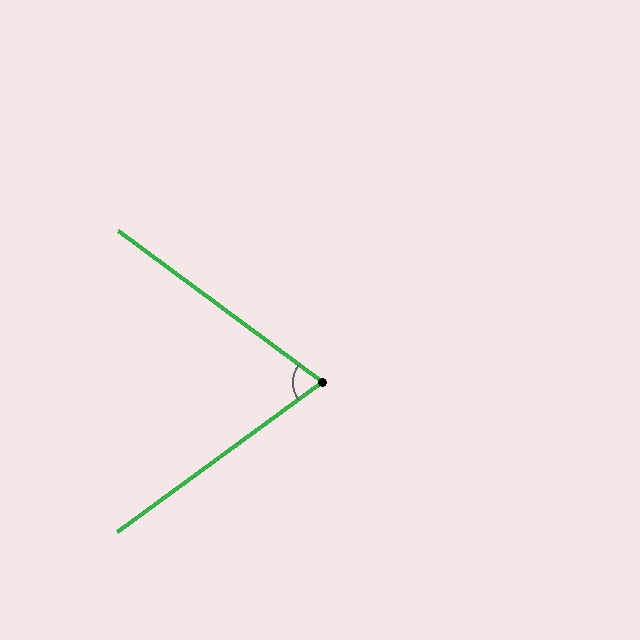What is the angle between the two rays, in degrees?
Approximately 73 degrees.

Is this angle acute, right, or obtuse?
It is acute.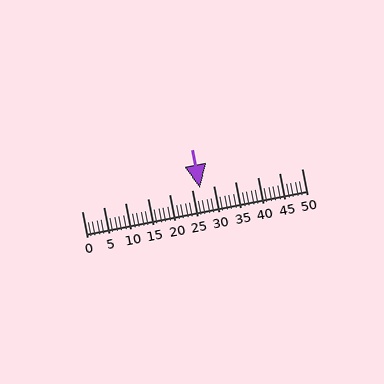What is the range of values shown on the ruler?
The ruler shows values from 0 to 50.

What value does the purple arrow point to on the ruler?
The purple arrow points to approximately 27.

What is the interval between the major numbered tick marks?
The major tick marks are spaced 5 units apart.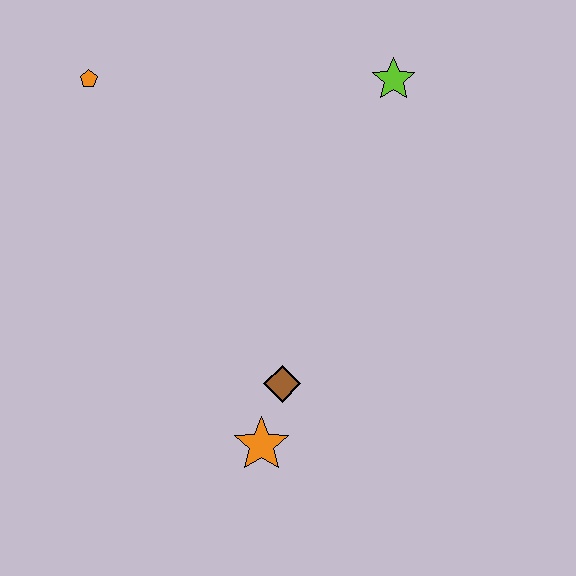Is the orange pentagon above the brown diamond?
Yes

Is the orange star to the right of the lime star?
No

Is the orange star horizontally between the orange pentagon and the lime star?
Yes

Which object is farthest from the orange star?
The orange pentagon is farthest from the orange star.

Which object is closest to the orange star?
The brown diamond is closest to the orange star.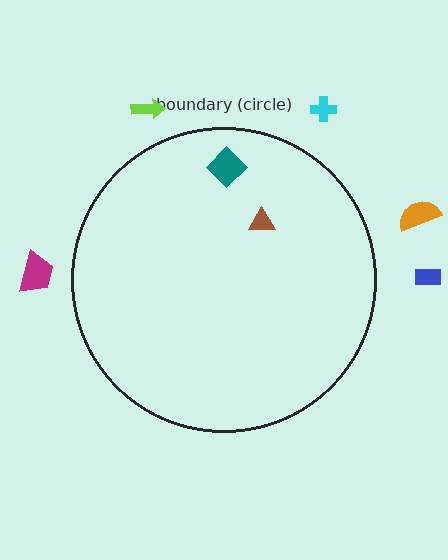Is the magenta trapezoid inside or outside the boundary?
Outside.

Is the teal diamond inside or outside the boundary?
Inside.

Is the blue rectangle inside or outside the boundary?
Outside.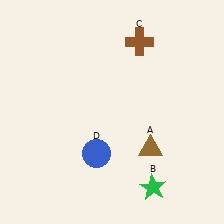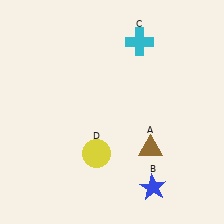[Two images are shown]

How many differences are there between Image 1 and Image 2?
There are 3 differences between the two images.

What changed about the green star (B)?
In Image 1, B is green. In Image 2, it changed to blue.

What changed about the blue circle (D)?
In Image 1, D is blue. In Image 2, it changed to yellow.